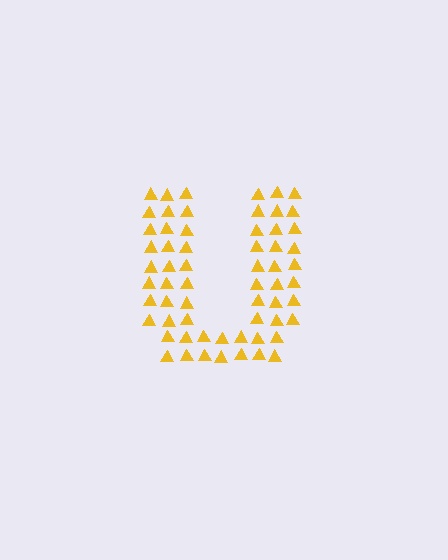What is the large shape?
The large shape is the letter U.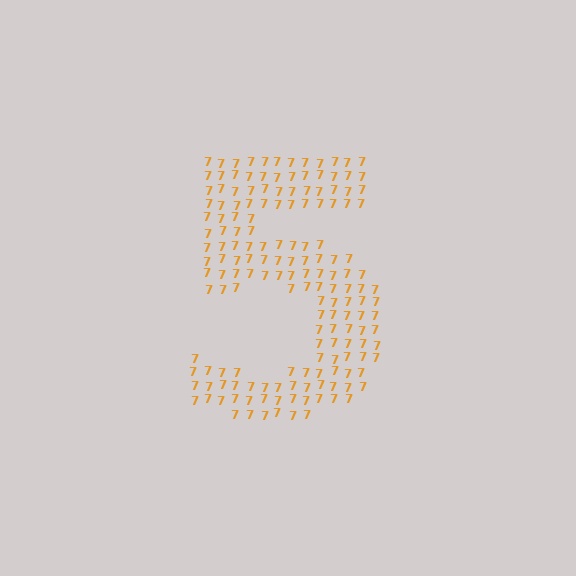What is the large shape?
The large shape is the digit 5.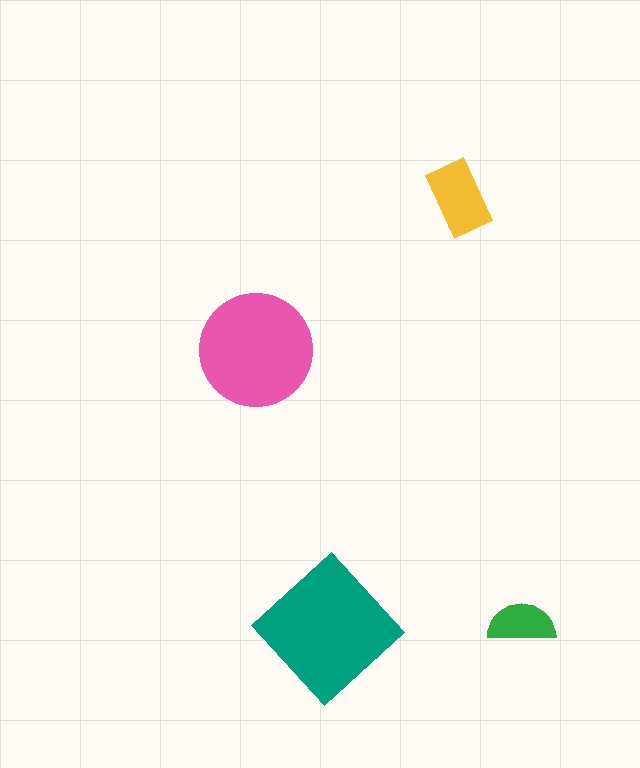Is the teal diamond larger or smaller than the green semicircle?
Larger.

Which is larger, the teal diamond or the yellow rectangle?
The teal diamond.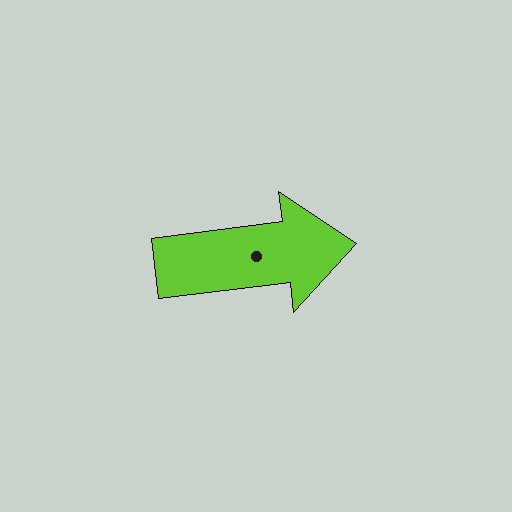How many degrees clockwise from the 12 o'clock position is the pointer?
Approximately 83 degrees.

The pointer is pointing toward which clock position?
Roughly 3 o'clock.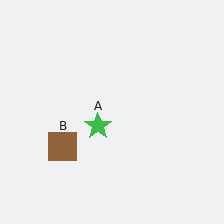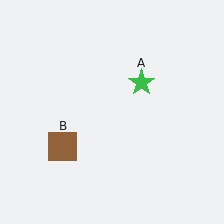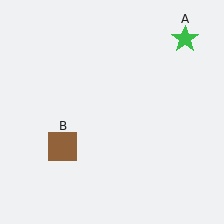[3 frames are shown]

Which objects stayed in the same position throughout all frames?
Brown square (object B) remained stationary.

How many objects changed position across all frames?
1 object changed position: green star (object A).